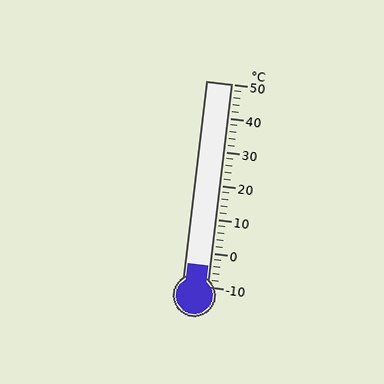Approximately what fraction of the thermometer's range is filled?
The thermometer is filled to approximately 10% of its range.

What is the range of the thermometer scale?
The thermometer scale ranges from -10°C to 50°C.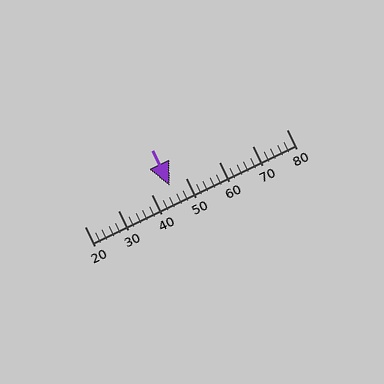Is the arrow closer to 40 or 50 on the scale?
The arrow is closer to 50.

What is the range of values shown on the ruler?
The ruler shows values from 20 to 80.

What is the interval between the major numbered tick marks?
The major tick marks are spaced 10 units apart.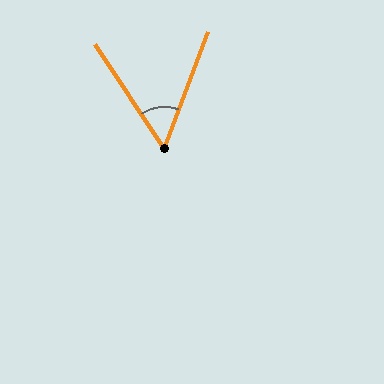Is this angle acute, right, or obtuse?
It is acute.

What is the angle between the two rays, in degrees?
Approximately 54 degrees.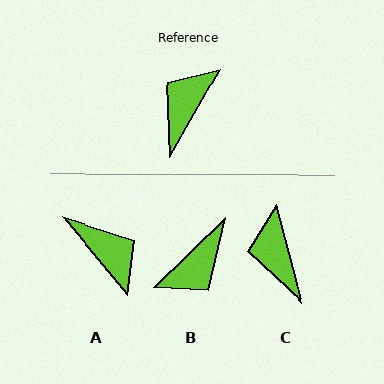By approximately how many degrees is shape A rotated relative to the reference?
Approximately 110 degrees clockwise.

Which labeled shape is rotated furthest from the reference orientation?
B, about 164 degrees away.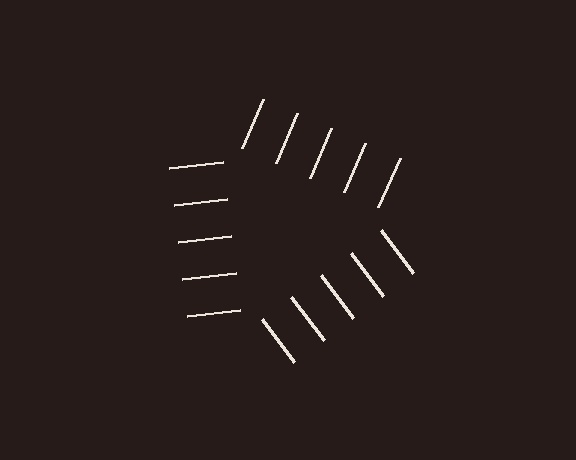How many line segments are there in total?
15 — 5 along each of the 3 edges.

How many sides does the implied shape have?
3 sides — the line-ends trace a triangle.